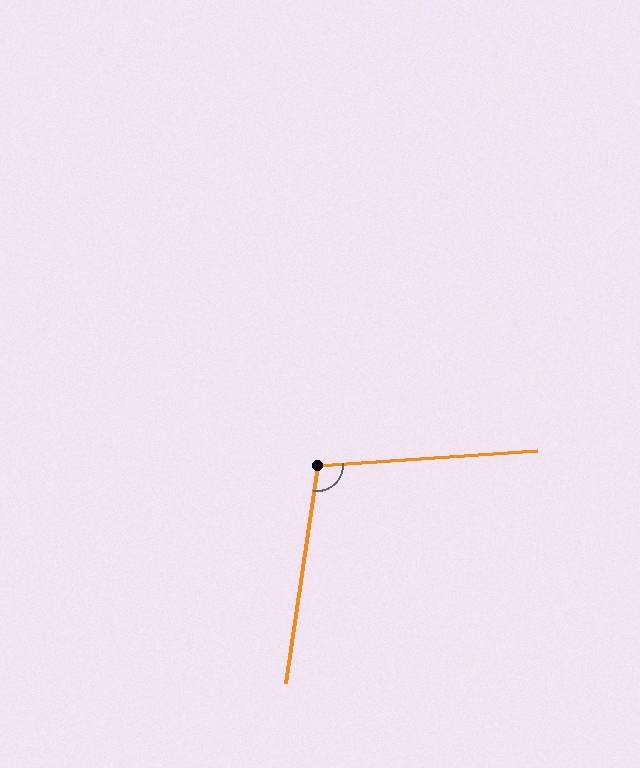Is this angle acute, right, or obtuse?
It is obtuse.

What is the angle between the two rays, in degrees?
Approximately 102 degrees.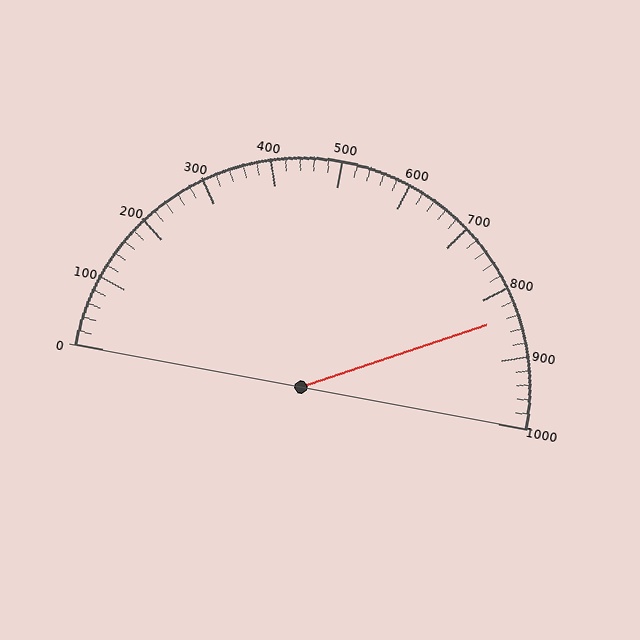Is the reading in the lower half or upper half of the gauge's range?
The reading is in the upper half of the range (0 to 1000).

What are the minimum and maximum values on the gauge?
The gauge ranges from 0 to 1000.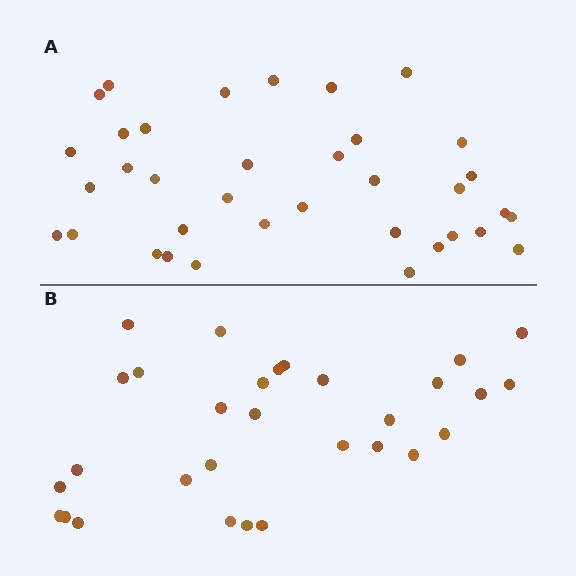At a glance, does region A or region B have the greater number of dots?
Region A (the top region) has more dots.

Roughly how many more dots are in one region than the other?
Region A has about 6 more dots than region B.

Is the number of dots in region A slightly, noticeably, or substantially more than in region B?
Region A has only slightly more — the two regions are fairly close. The ratio is roughly 1.2 to 1.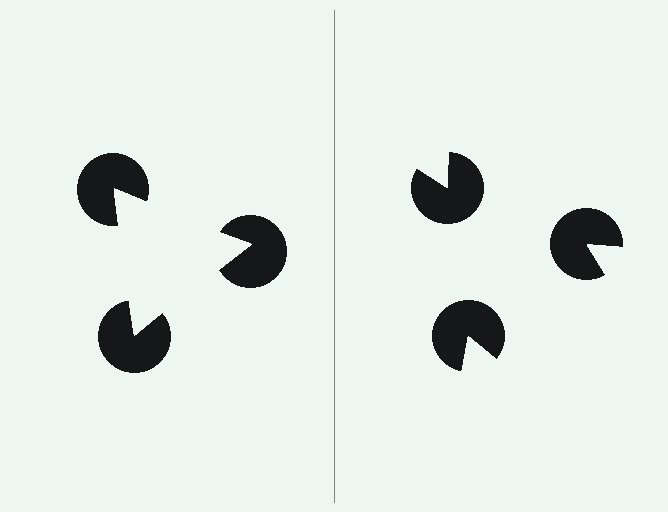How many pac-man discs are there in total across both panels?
6 — 3 on each side.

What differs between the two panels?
The pac-man discs are positioned identically on both sides; only the wedge orientations differ. On the left they align to a triangle; on the right they are misaligned.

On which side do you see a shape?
An illusory triangle appears on the left side. On the right side the wedge cuts are rotated, so no coherent shape forms.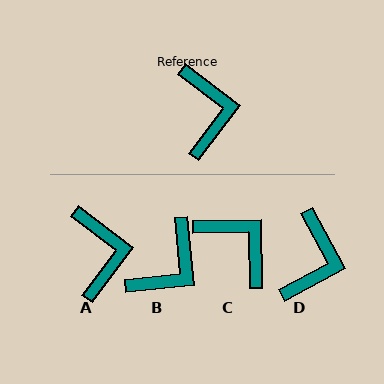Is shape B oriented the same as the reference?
No, it is off by about 47 degrees.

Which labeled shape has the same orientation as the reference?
A.